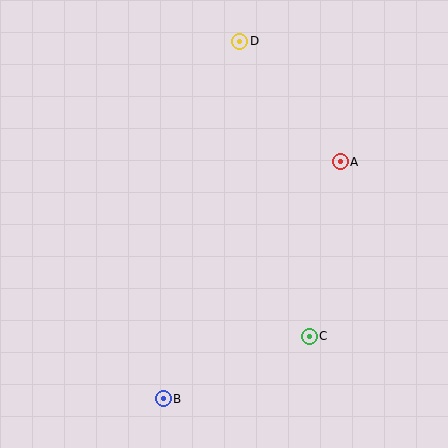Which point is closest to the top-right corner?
Point A is closest to the top-right corner.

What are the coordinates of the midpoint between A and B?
The midpoint between A and B is at (252, 280).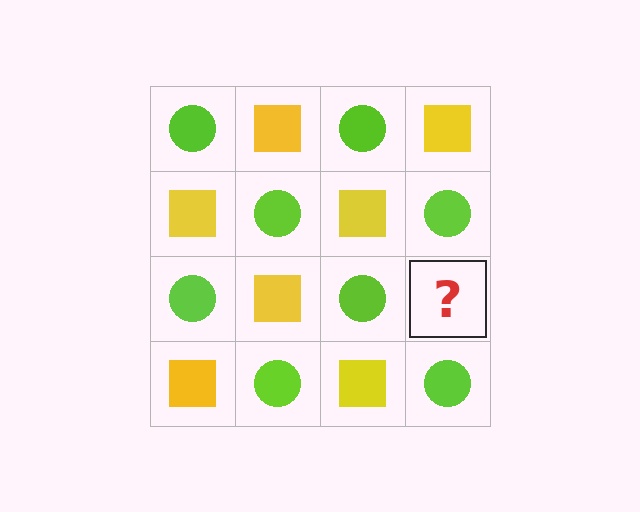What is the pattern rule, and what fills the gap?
The rule is that it alternates lime circle and yellow square in a checkerboard pattern. The gap should be filled with a yellow square.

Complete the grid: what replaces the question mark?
The question mark should be replaced with a yellow square.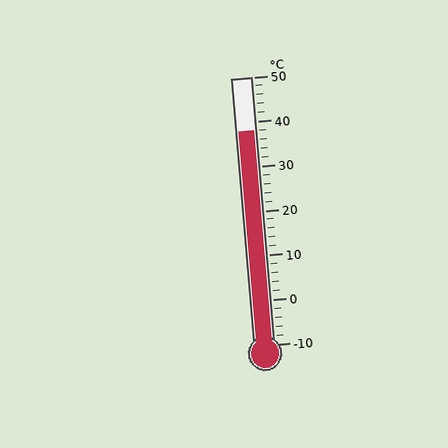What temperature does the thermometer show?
The thermometer shows approximately 38°C.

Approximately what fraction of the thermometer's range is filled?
The thermometer is filled to approximately 80% of its range.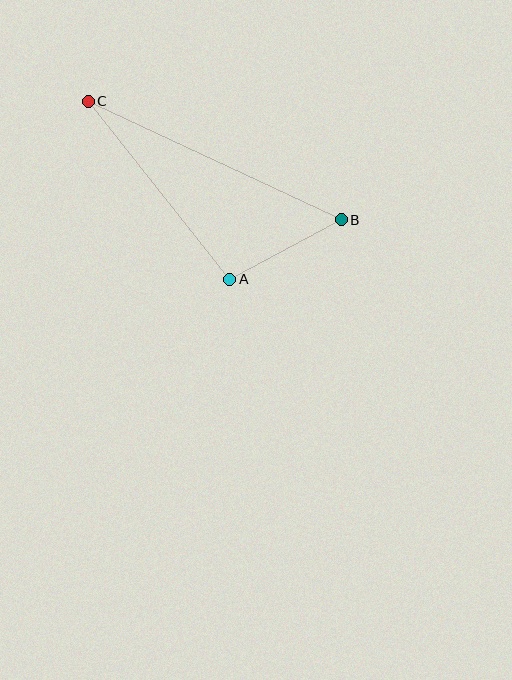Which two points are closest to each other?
Points A and B are closest to each other.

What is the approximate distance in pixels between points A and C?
The distance between A and C is approximately 227 pixels.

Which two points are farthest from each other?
Points B and C are farthest from each other.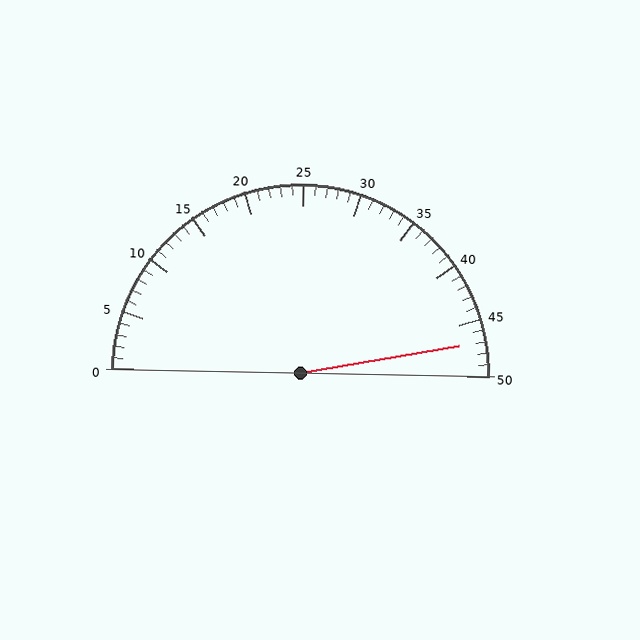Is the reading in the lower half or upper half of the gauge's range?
The reading is in the upper half of the range (0 to 50).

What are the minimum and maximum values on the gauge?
The gauge ranges from 0 to 50.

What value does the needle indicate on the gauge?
The needle indicates approximately 47.